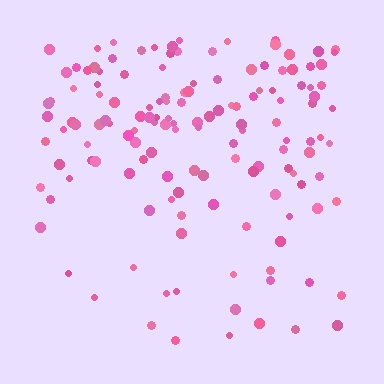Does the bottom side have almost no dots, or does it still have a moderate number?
Still a moderate number, just noticeably fewer than the top.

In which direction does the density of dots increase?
From bottom to top, with the top side densest.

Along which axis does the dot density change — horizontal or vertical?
Vertical.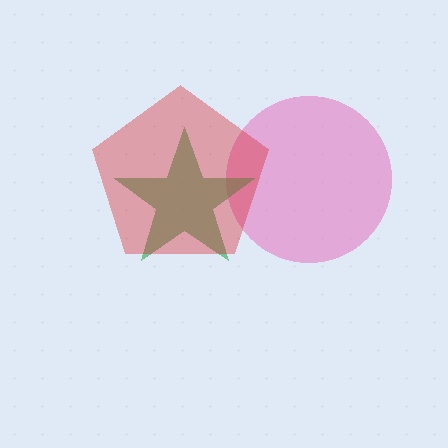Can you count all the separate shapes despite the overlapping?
Yes, there are 3 separate shapes.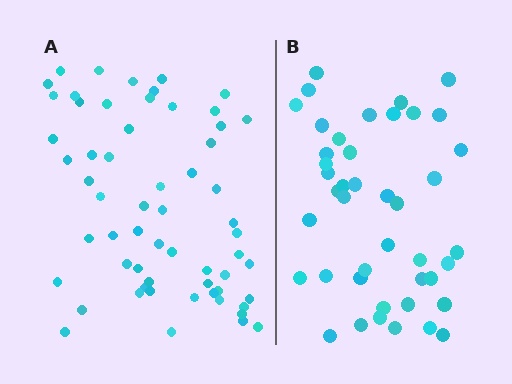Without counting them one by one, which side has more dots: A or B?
Region A (the left region) has more dots.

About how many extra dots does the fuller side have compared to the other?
Region A has approximately 15 more dots than region B.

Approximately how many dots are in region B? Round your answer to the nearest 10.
About 40 dots. (The exact count is 43, which rounds to 40.)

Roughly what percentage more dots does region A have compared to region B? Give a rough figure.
About 40% more.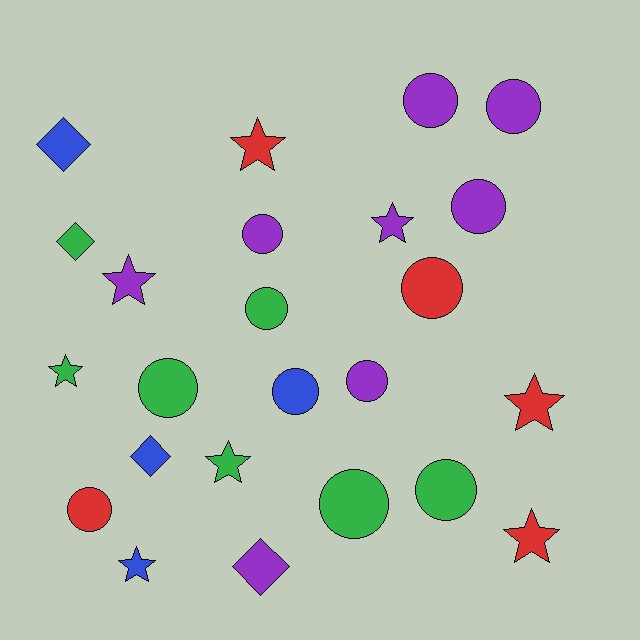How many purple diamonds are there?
There is 1 purple diamond.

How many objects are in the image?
There are 24 objects.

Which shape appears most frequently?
Circle, with 12 objects.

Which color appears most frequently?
Purple, with 8 objects.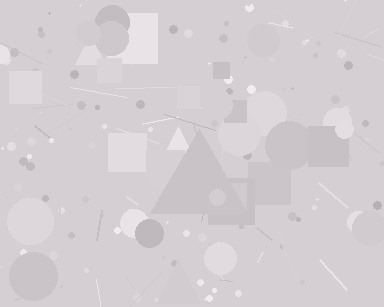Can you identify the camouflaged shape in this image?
The camouflaged shape is a triangle.